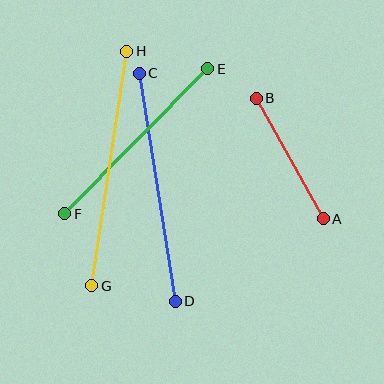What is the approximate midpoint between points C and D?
The midpoint is at approximately (157, 187) pixels.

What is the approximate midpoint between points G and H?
The midpoint is at approximately (109, 169) pixels.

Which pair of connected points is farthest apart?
Points G and H are farthest apart.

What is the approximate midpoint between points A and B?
The midpoint is at approximately (290, 159) pixels.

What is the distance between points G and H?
The distance is approximately 237 pixels.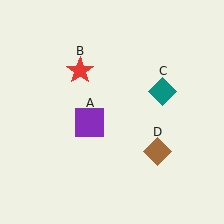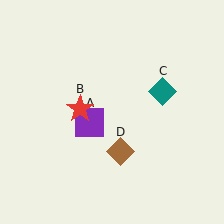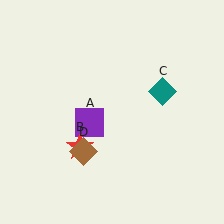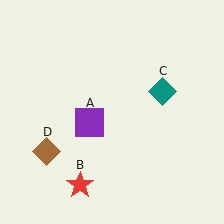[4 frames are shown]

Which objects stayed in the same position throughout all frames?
Purple square (object A) and teal diamond (object C) remained stationary.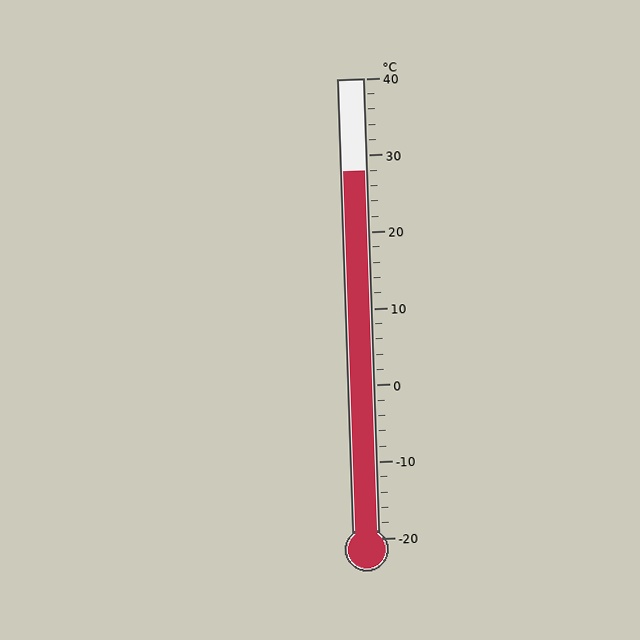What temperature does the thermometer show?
The thermometer shows approximately 28°C.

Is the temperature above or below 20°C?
The temperature is above 20°C.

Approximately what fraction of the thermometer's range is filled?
The thermometer is filled to approximately 80% of its range.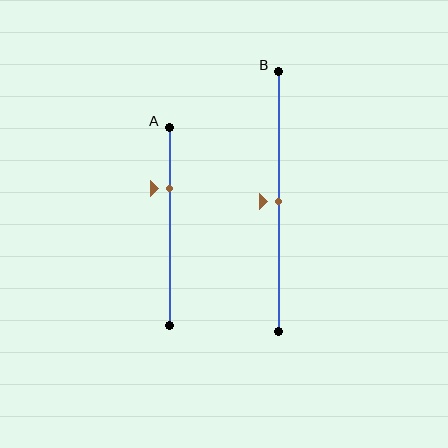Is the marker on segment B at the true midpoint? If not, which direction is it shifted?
Yes, the marker on segment B is at the true midpoint.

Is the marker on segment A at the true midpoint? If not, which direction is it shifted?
No, the marker on segment A is shifted upward by about 19% of the segment length.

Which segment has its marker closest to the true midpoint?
Segment B has its marker closest to the true midpoint.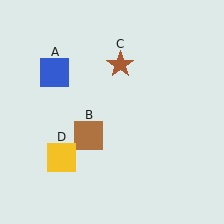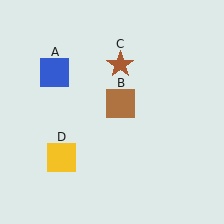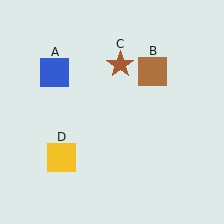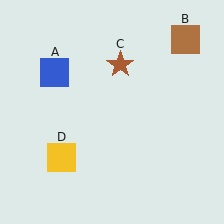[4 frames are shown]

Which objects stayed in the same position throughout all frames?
Blue square (object A) and brown star (object C) and yellow square (object D) remained stationary.